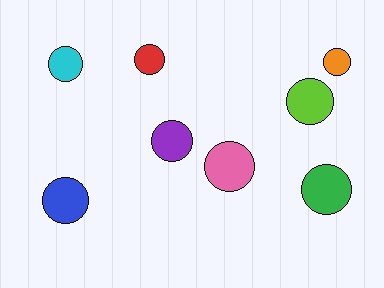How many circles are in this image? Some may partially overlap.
There are 8 circles.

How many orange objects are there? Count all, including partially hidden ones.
There is 1 orange object.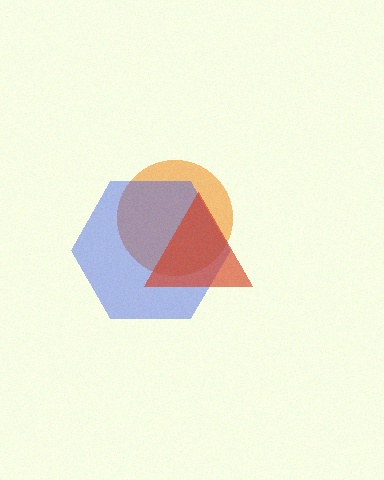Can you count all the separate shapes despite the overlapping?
Yes, there are 3 separate shapes.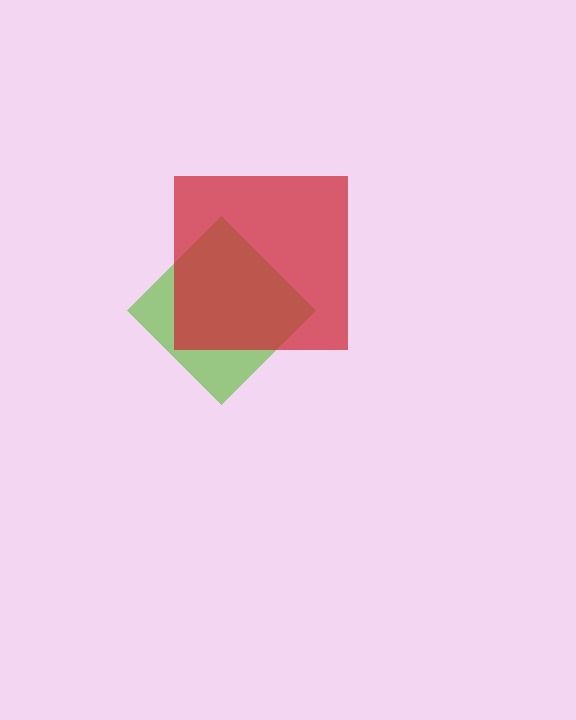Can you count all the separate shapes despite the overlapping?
Yes, there are 2 separate shapes.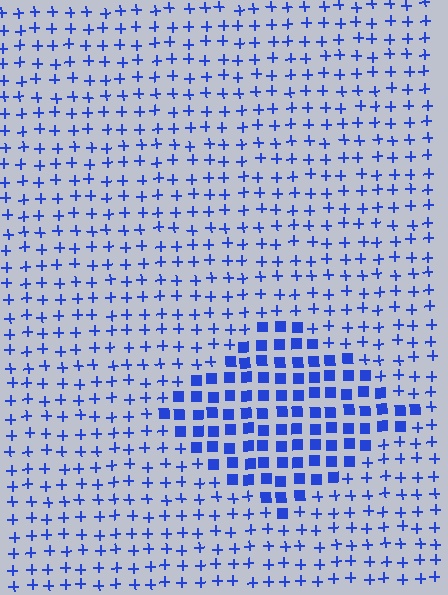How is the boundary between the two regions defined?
The boundary is defined by a change in element shape: squares inside vs. plus signs outside. All elements share the same color and spacing.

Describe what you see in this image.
The image is filled with small blue elements arranged in a uniform grid. A diamond-shaped region contains squares, while the surrounding area contains plus signs. The boundary is defined purely by the change in element shape.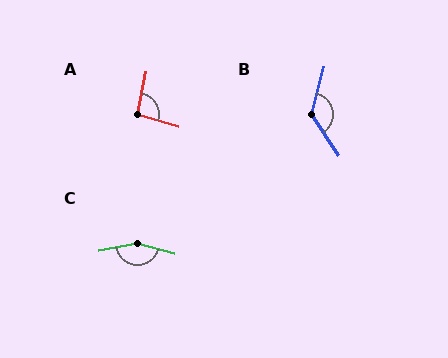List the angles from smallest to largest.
A (95°), B (132°), C (155°).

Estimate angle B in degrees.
Approximately 132 degrees.